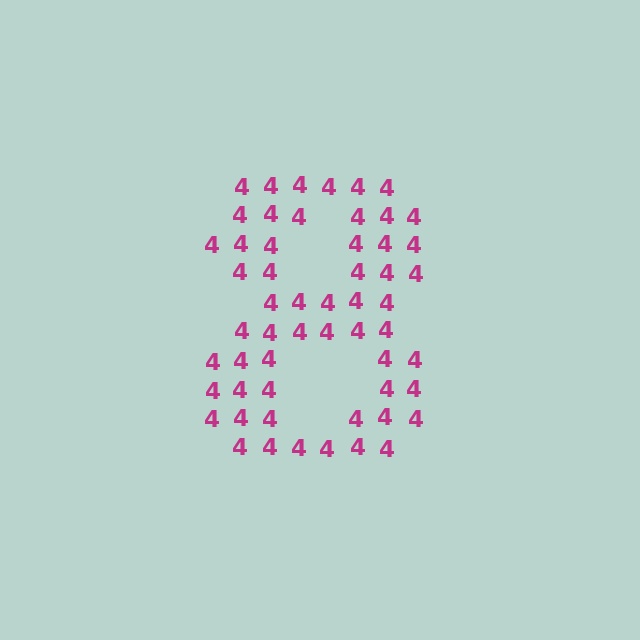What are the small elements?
The small elements are digit 4's.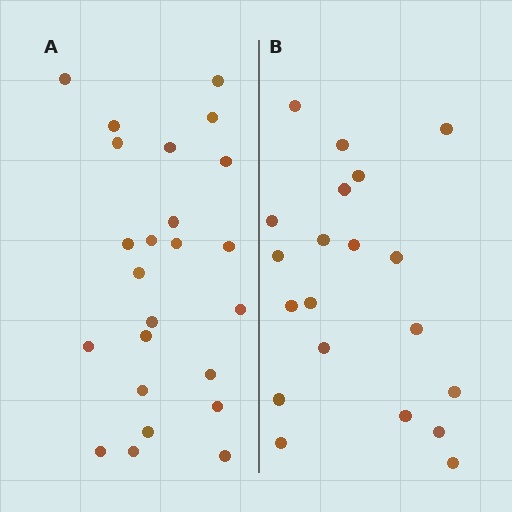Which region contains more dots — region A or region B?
Region A (the left region) has more dots.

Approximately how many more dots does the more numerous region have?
Region A has about 4 more dots than region B.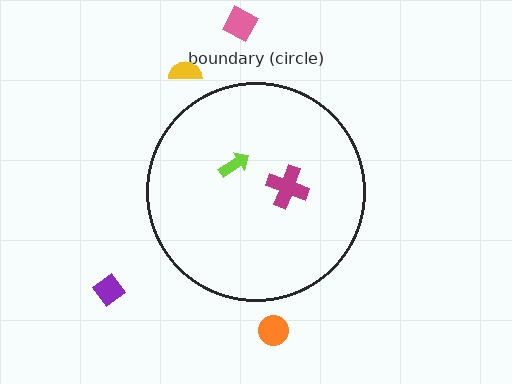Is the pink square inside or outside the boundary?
Outside.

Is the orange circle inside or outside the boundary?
Outside.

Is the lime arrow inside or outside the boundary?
Inside.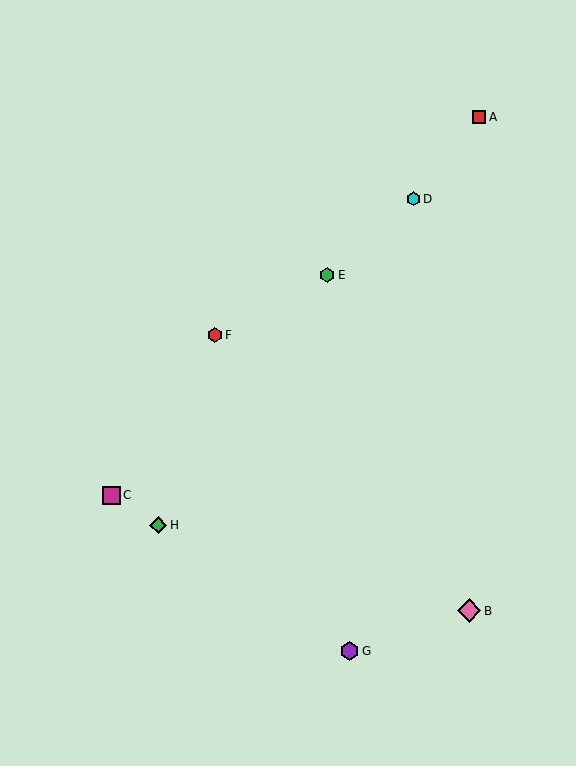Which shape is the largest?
The pink diamond (labeled B) is the largest.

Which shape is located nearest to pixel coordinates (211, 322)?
The red hexagon (labeled F) at (215, 335) is nearest to that location.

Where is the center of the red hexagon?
The center of the red hexagon is at (215, 335).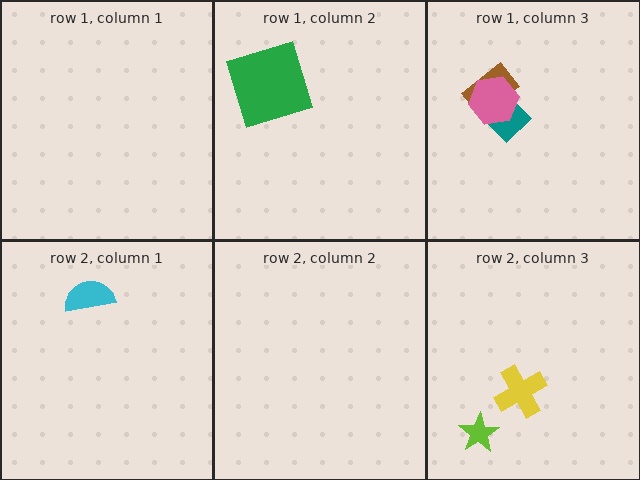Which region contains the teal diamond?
The row 1, column 3 region.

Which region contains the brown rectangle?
The row 1, column 3 region.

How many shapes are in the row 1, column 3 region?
3.